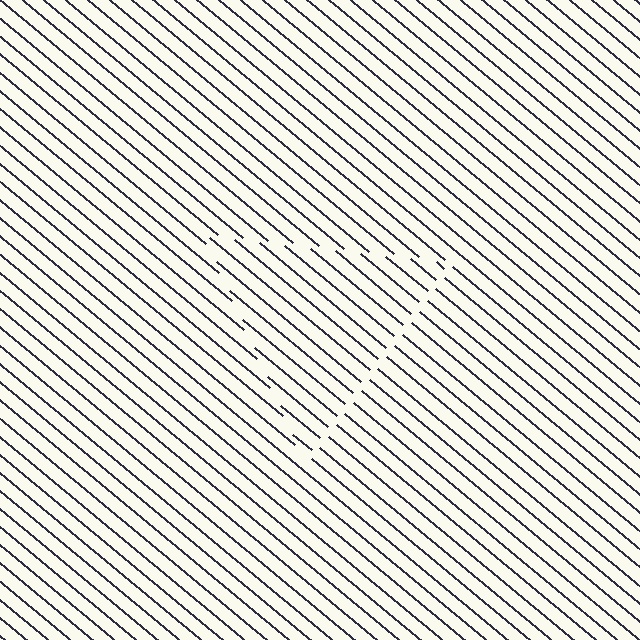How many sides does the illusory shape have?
3 sides — the line-ends trace a triangle.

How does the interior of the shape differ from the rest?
The interior of the shape contains the same grating, shifted by half a period — the contour is defined by the phase discontinuity where line-ends from the inner and outer gratings abut.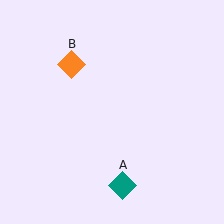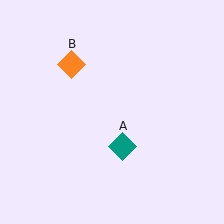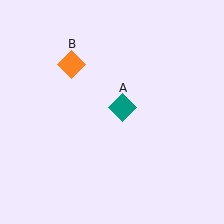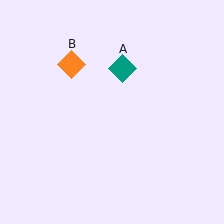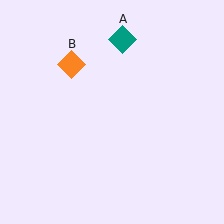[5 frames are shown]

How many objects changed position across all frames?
1 object changed position: teal diamond (object A).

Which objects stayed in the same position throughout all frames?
Orange diamond (object B) remained stationary.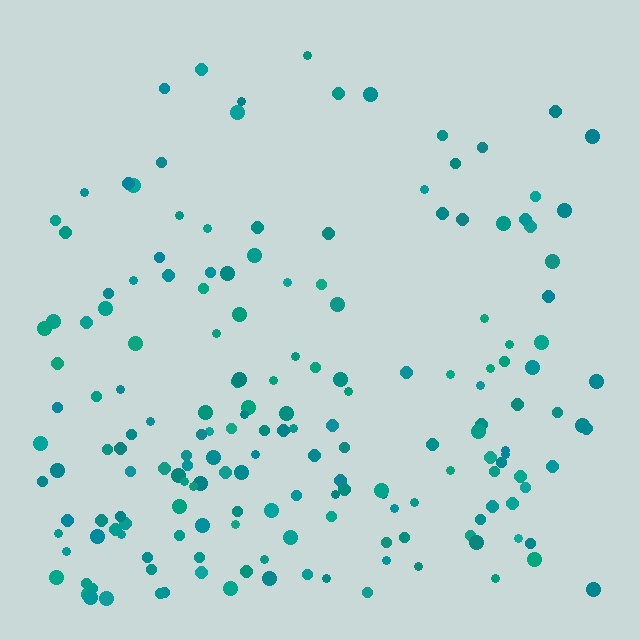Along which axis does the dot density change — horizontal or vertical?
Vertical.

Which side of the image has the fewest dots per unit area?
The top.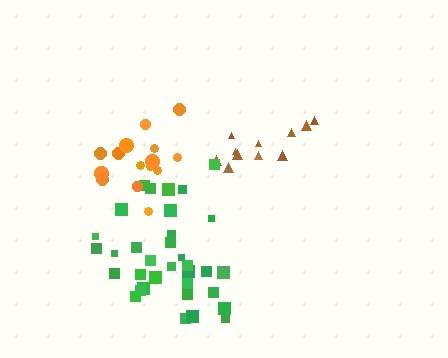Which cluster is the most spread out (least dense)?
Brown.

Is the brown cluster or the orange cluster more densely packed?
Orange.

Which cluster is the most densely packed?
Orange.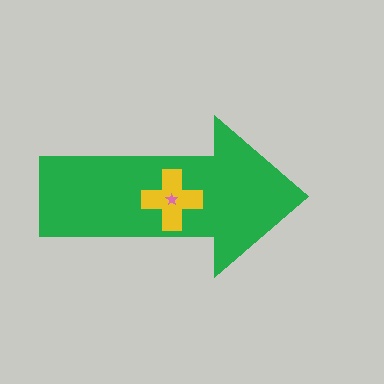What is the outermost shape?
The green arrow.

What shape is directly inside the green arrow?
The yellow cross.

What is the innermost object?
The pink star.